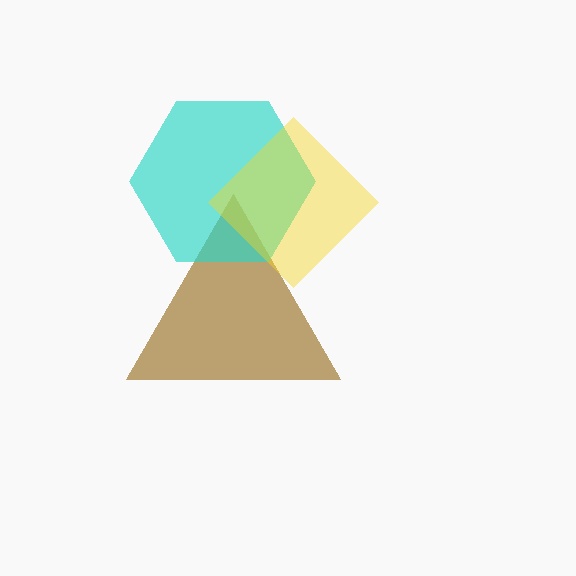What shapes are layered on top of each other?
The layered shapes are: a brown triangle, a cyan hexagon, a yellow diamond.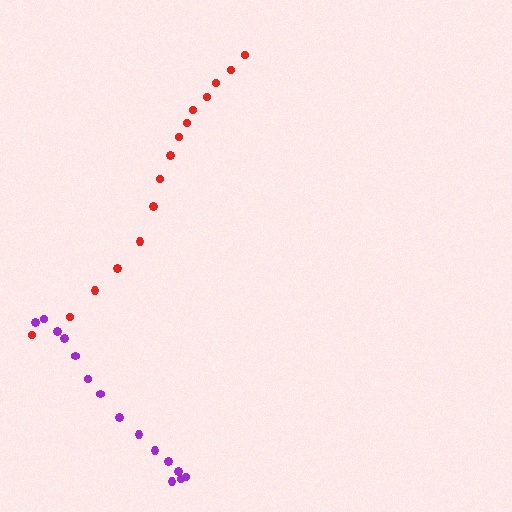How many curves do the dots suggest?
There are 2 distinct paths.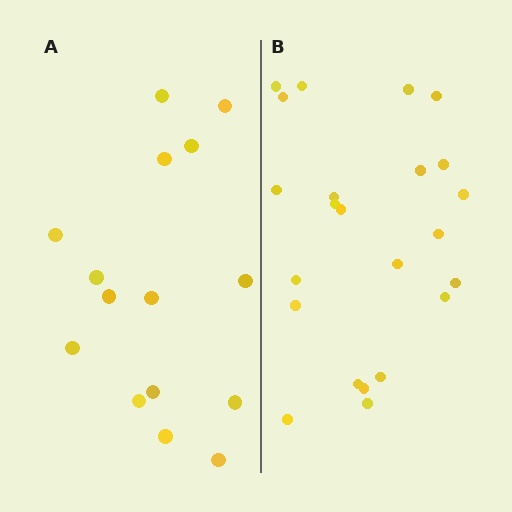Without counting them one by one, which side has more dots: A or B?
Region B (the right region) has more dots.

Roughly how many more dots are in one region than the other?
Region B has roughly 8 or so more dots than region A.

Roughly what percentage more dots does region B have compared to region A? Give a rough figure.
About 55% more.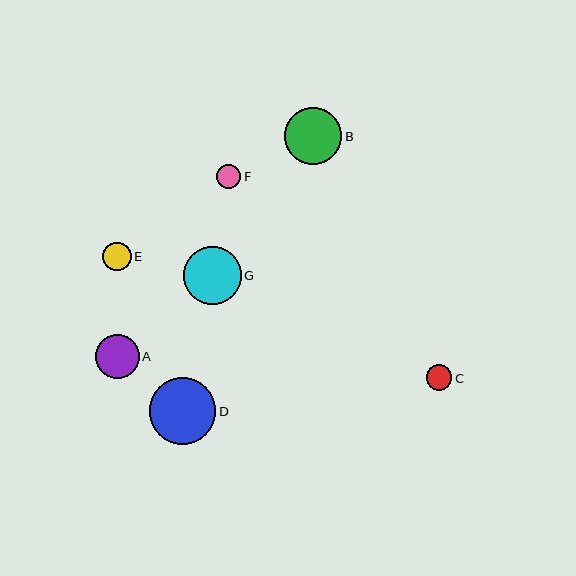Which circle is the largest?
Circle D is the largest with a size of approximately 66 pixels.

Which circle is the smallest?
Circle F is the smallest with a size of approximately 24 pixels.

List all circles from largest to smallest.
From largest to smallest: D, G, B, A, E, C, F.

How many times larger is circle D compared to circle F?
Circle D is approximately 2.8 times the size of circle F.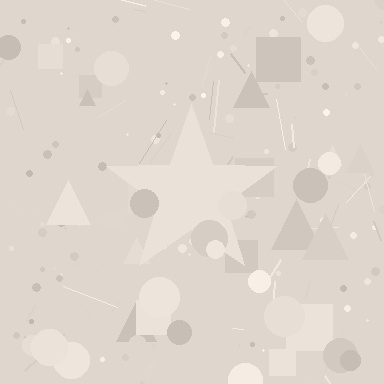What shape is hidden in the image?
A star is hidden in the image.